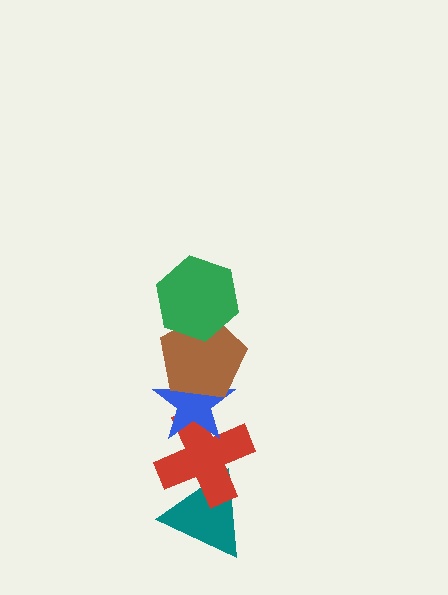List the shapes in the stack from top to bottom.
From top to bottom: the green hexagon, the brown pentagon, the blue star, the red cross, the teal triangle.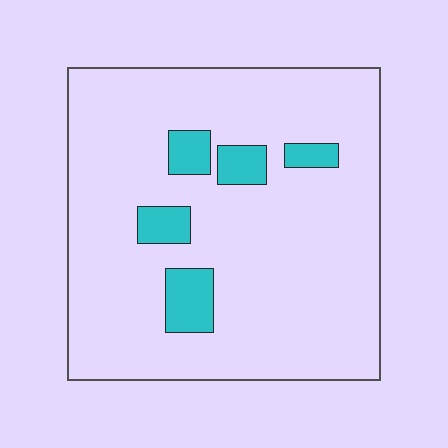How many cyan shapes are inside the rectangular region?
5.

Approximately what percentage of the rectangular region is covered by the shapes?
Approximately 10%.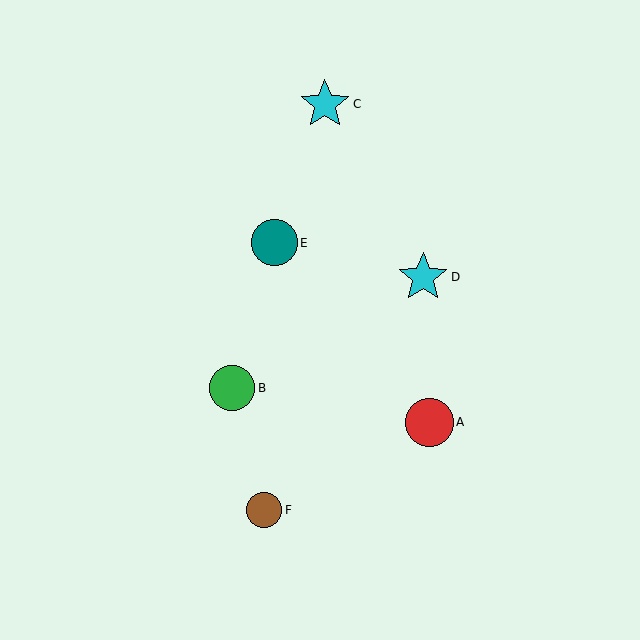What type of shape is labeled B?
Shape B is a green circle.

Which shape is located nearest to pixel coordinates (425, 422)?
The red circle (labeled A) at (429, 422) is nearest to that location.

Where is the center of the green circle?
The center of the green circle is at (232, 388).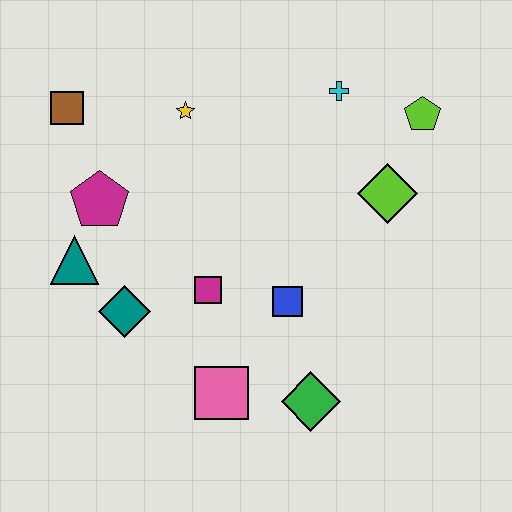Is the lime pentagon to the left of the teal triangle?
No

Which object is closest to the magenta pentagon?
The teal triangle is closest to the magenta pentagon.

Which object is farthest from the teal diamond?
The lime pentagon is farthest from the teal diamond.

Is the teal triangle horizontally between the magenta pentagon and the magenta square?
No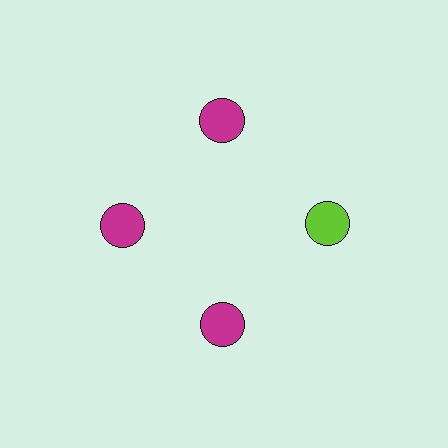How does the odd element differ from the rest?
It has a different color: lime instead of magenta.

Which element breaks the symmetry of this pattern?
The lime circle at roughly the 3 o'clock position breaks the symmetry. All other shapes are magenta circles.